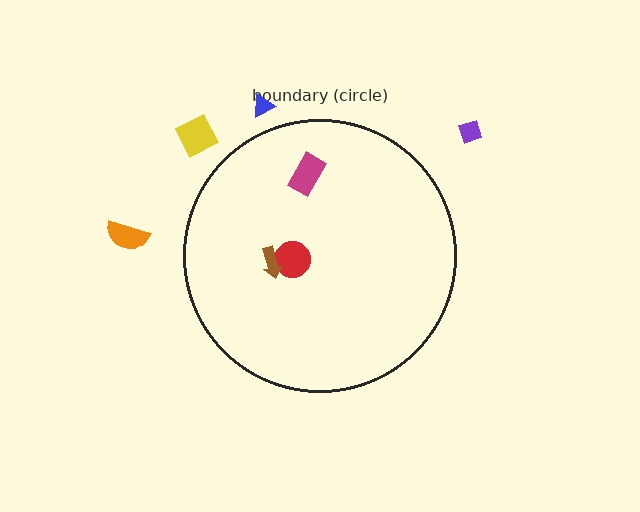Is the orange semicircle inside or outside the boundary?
Outside.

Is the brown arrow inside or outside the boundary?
Inside.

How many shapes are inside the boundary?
3 inside, 4 outside.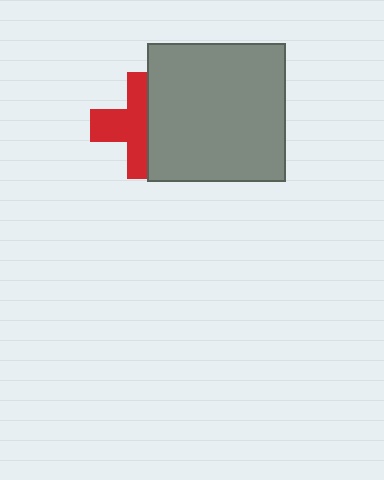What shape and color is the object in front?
The object in front is a gray square.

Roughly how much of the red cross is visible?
About half of it is visible (roughly 57%).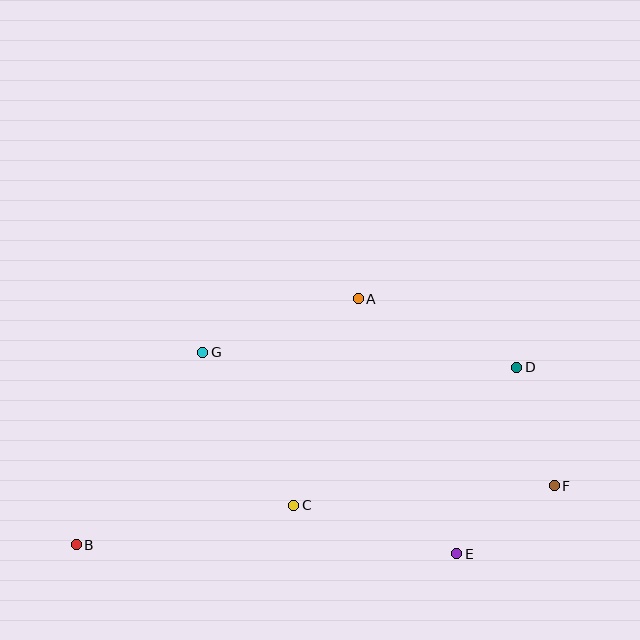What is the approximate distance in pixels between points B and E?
The distance between B and E is approximately 381 pixels.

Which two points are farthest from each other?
Points B and F are farthest from each other.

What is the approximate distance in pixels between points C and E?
The distance between C and E is approximately 170 pixels.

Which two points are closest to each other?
Points E and F are closest to each other.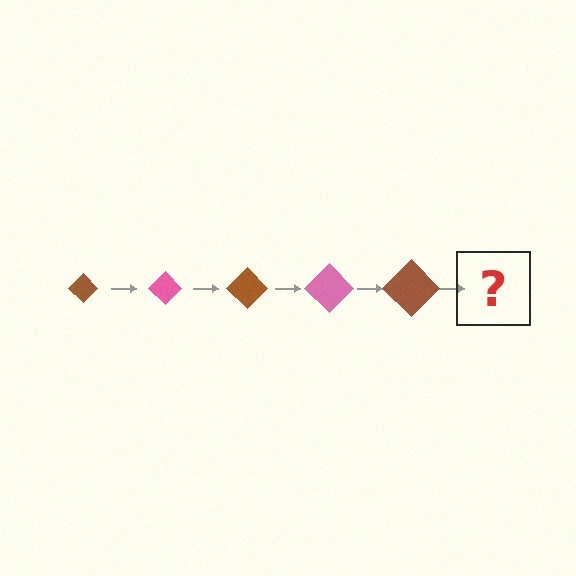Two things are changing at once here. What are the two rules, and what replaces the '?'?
The two rules are that the diamond grows larger each step and the color cycles through brown and pink. The '?' should be a pink diamond, larger than the previous one.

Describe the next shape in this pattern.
It should be a pink diamond, larger than the previous one.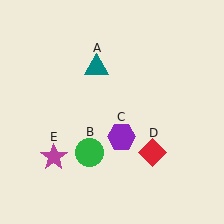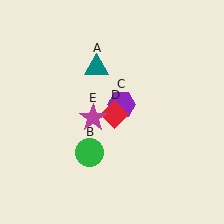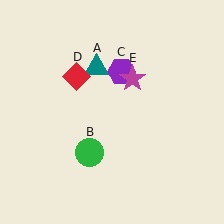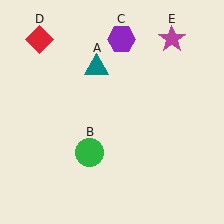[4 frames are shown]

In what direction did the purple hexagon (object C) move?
The purple hexagon (object C) moved up.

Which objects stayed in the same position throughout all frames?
Teal triangle (object A) and green circle (object B) remained stationary.